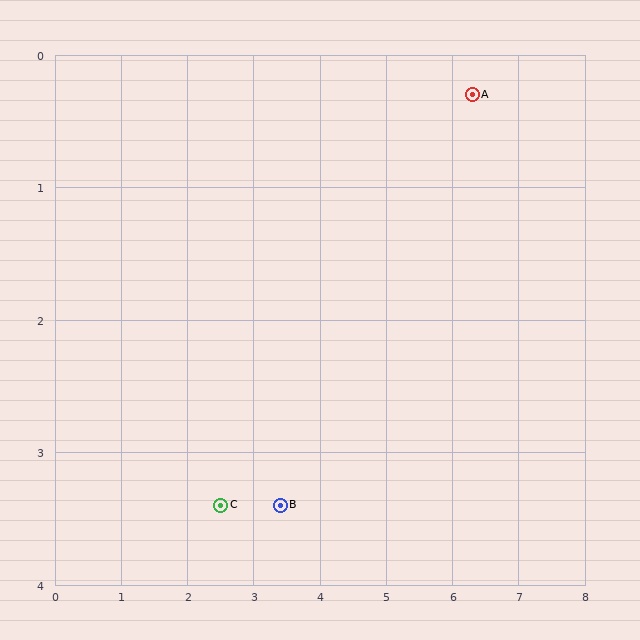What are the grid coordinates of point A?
Point A is at approximately (6.3, 0.3).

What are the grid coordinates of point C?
Point C is at approximately (2.5, 3.4).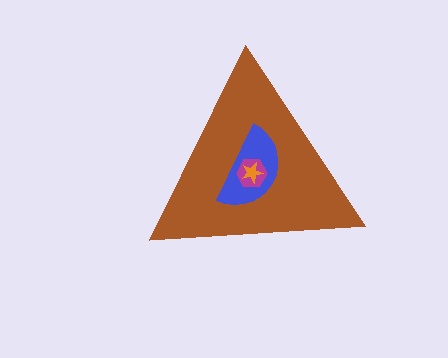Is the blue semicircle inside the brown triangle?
Yes.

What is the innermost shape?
The orange star.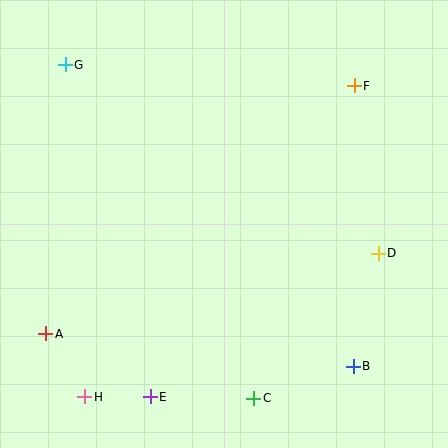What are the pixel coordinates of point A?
Point A is at (46, 334).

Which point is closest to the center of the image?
Point D at (378, 253) is closest to the center.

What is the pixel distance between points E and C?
The distance between E and C is 103 pixels.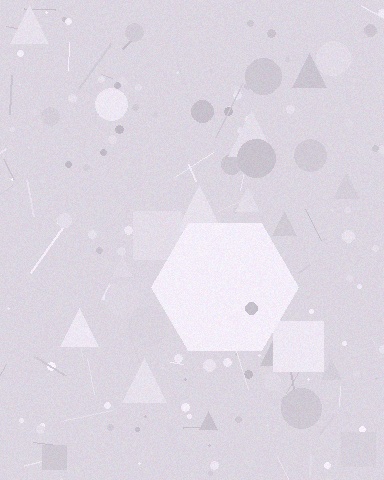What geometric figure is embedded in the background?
A hexagon is embedded in the background.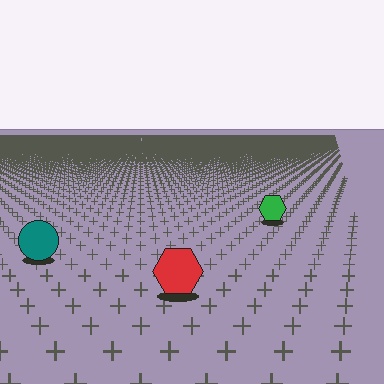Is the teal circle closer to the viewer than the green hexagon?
Yes. The teal circle is closer — you can tell from the texture gradient: the ground texture is coarser near it.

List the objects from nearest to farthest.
From nearest to farthest: the red hexagon, the teal circle, the green hexagon.